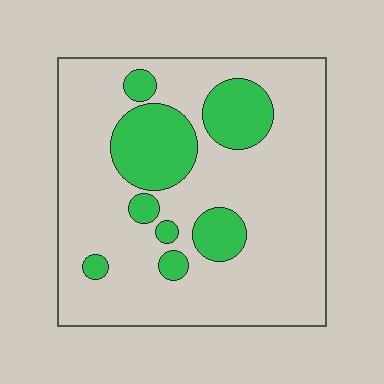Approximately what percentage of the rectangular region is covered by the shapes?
Approximately 20%.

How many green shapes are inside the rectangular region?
8.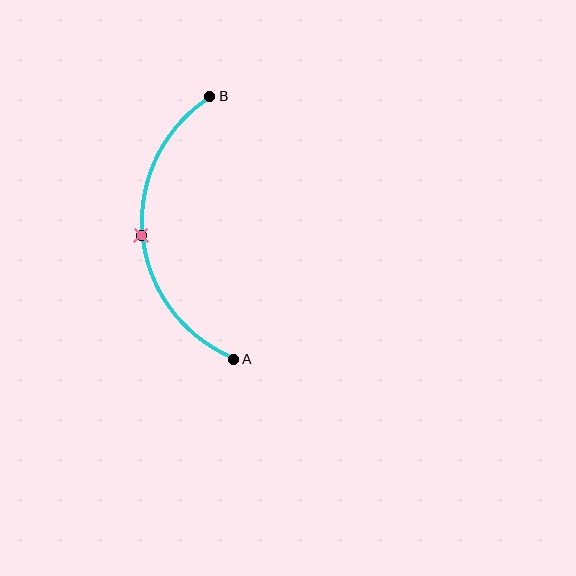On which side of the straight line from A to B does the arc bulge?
The arc bulges to the left of the straight line connecting A and B.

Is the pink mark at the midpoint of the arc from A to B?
Yes. The pink mark lies on the arc at equal arc-length from both A and B — it is the arc midpoint.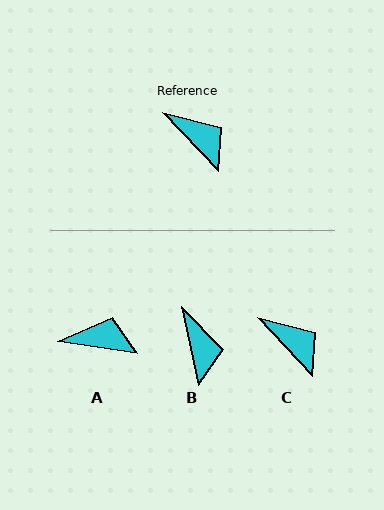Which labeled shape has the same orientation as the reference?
C.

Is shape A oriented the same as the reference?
No, it is off by about 38 degrees.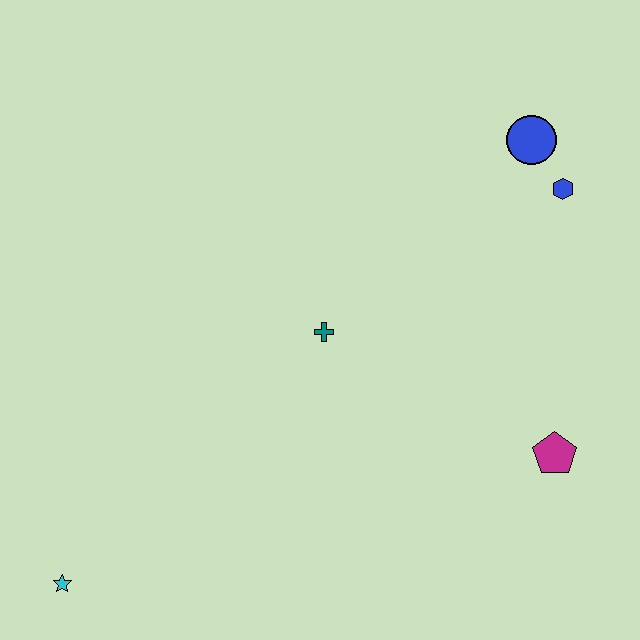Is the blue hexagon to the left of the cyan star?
No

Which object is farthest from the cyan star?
The blue circle is farthest from the cyan star.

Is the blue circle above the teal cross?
Yes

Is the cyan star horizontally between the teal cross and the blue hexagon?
No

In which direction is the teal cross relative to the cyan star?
The teal cross is to the right of the cyan star.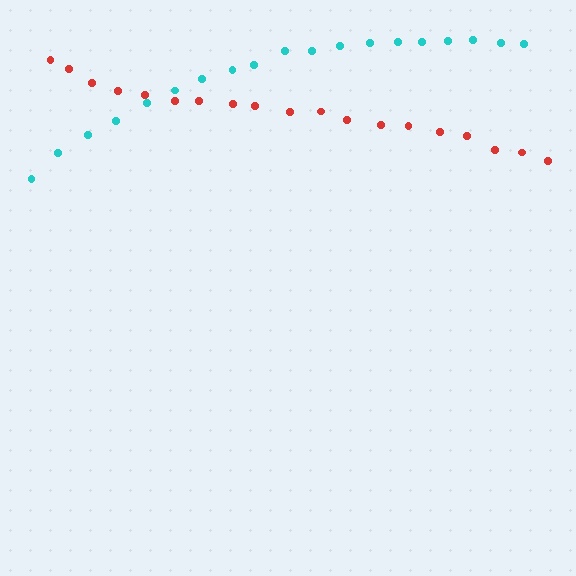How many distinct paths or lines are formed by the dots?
There are 2 distinct paths.